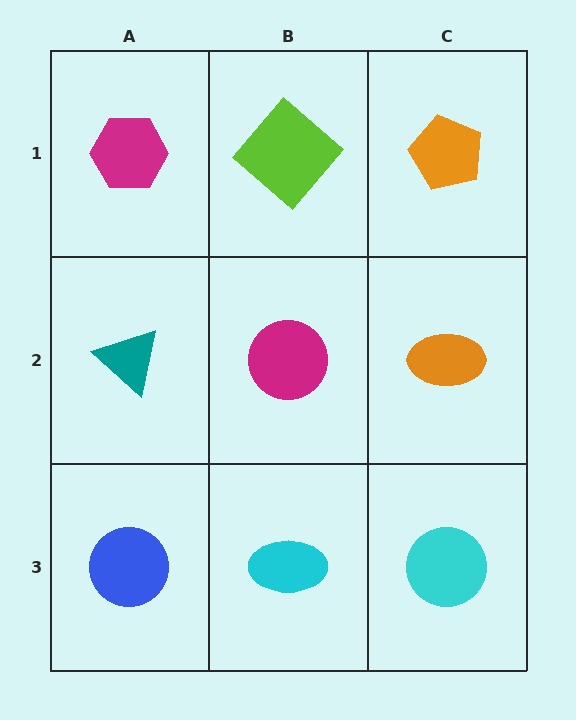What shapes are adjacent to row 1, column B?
A magenta circle (row 2, column B), a magenta hexagon (row 1, column A), an orange pentagon (row 1, column C).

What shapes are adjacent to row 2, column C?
An orange pentagon (row 1, column C), a cyan circle (row 3, column C), a magenta circle (row 2, column B).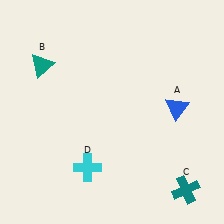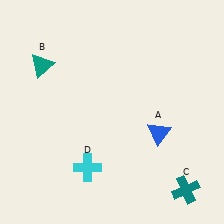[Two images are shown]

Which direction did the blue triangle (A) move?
The blue triangle (A) moved down.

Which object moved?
The blue triangle (A) moved down.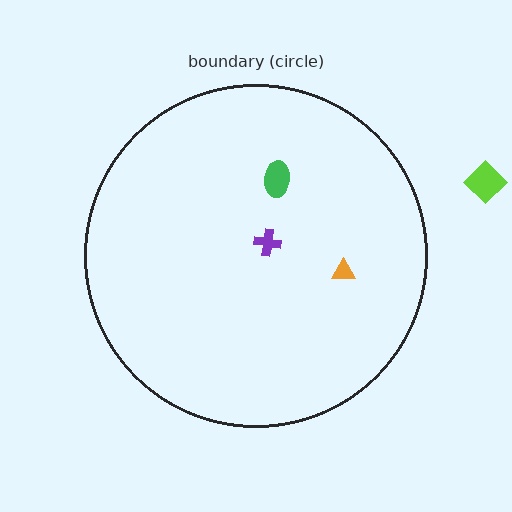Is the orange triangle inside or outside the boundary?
Inside.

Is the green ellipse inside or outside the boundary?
Inside.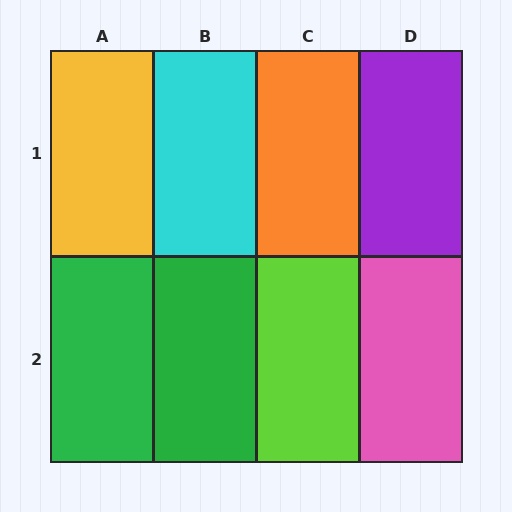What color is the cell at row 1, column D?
Purple.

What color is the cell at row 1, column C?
Orange.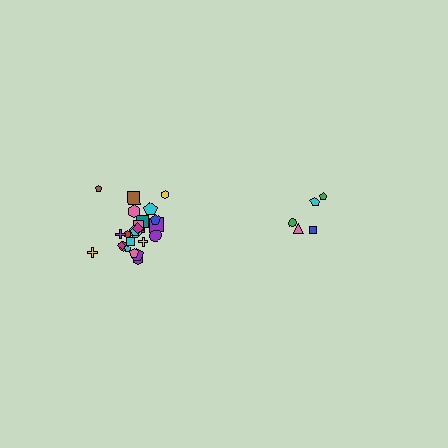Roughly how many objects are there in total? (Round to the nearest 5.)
Roughly 30 objects in total.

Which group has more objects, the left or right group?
The left group.